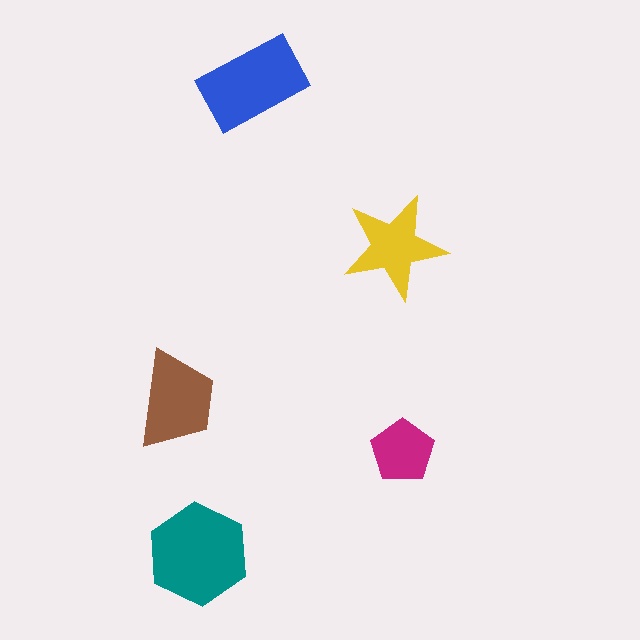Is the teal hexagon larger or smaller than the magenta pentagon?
Larger.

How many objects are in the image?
There are 5 objects in the image.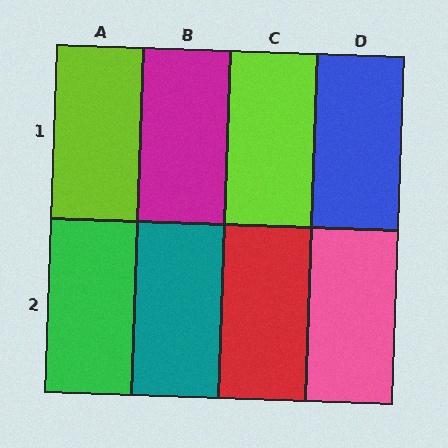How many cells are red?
1 cell is red.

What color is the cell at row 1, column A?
Lime.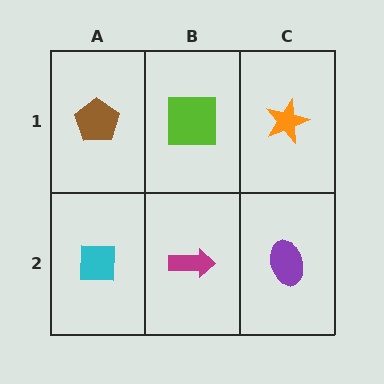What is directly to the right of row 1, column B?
An orange star.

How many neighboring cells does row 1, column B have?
3.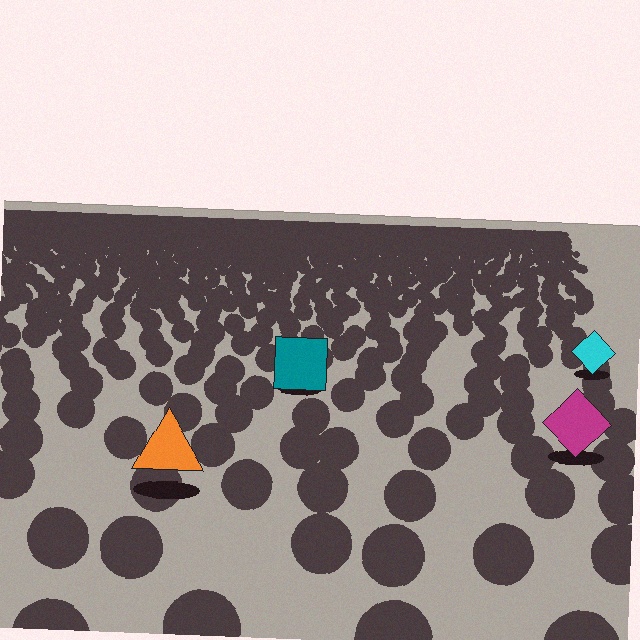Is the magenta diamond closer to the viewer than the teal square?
Yes. The magenta diamond is closer — you can tell from the texture gradient: the ground texture is coarser near it.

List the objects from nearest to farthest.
From nearest to farthest: the orange triangle, the magenta diamond, the teal square, the cyan diamond.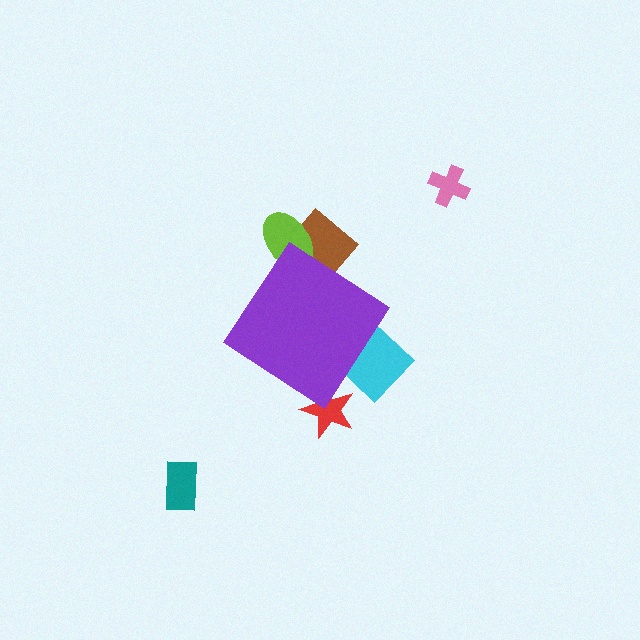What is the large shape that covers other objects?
A purple diamond.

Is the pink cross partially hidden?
No, the pink cross is fully visible.